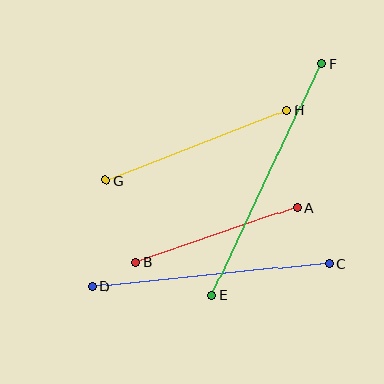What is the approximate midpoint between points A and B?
The midpoint is at approximately (216, 235) pixels.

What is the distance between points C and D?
The distance is approximately 237 pixels.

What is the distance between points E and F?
The distance is approximately 256 pixels.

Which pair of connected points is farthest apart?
Points E and F are farthest apart.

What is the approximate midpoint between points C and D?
The midpoint is at approximately (211, 275) pixels.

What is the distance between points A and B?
The distance is approximately 171 pixels.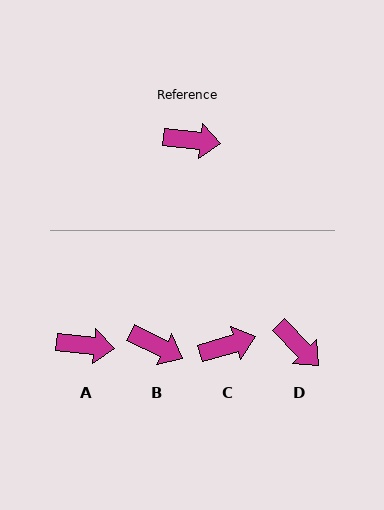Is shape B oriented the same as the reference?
No, it is off by about 20 degrees.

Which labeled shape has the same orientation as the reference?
A.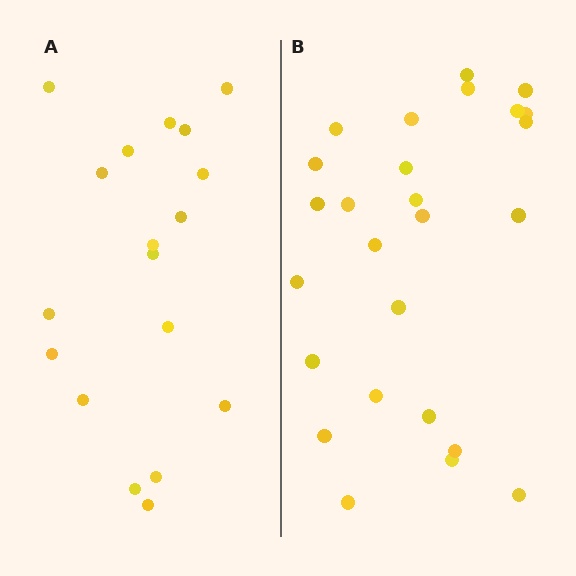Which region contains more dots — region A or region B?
Region B (the right region) has more dots.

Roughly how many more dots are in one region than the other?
Region B has roughly 8 or so more dots than region A.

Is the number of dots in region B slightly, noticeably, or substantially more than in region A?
Region B has noticeably more, but not dramatically so. The ratio is roughly 1.4 to 1.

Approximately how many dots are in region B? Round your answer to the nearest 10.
About 30 dots. (The exact count is 26, which rounds to 30.)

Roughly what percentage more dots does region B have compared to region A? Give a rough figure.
About 45% more.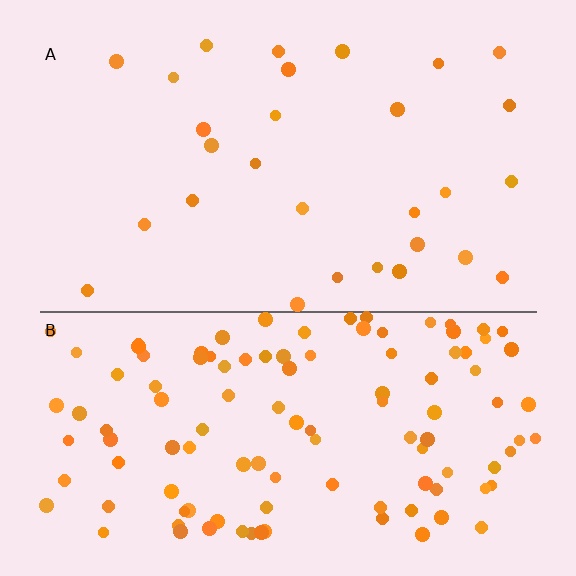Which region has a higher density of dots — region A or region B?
B (the bottom).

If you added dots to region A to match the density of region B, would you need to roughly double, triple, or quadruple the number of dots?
Approximately quadruple.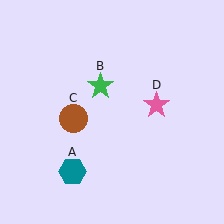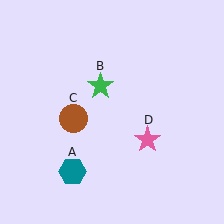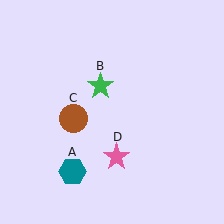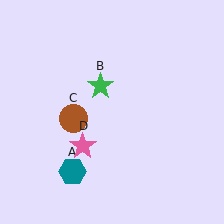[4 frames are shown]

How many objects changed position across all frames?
1 object changed position: pink star (object D).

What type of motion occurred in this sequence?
The pink star (object D) rotated clockwise around the center of the scene.